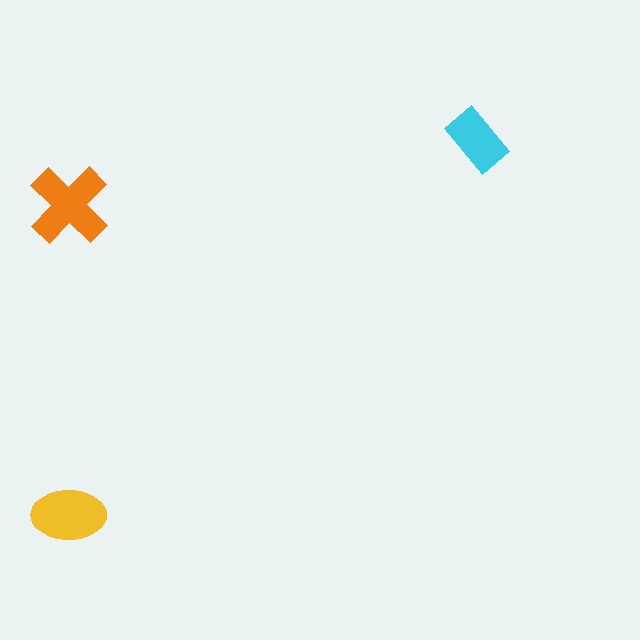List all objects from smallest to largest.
The cyan rectangle, the yellow ellipse, the orange cross.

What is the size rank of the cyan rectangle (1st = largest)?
3rd.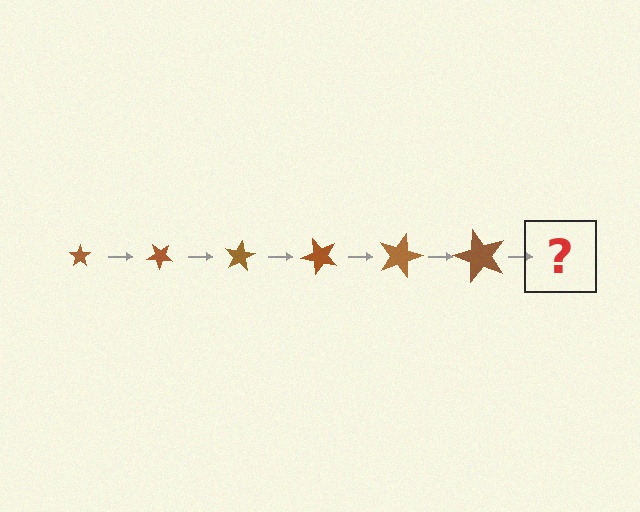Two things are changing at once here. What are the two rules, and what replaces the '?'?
The two rules are that the star grows larger each step and it rotates 40 degrees each step. The '?' should be a star, larger than the previous one and rotated 240 degrees from the start.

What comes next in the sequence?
The next element should be a star, larger than the previous one and rotated 240 degrees from the start.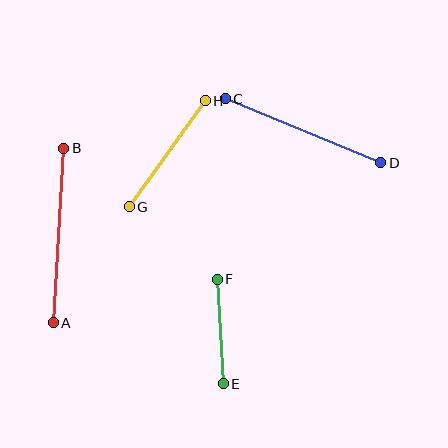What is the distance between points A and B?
The distance is approximately 175 pixels.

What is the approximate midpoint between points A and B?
The midpoint is at approximately (59, 236) pixels.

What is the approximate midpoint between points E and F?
The midpoint is at approximately (220, 332) pixels.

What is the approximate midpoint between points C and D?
The midpoint is at approximately (303, 131) pixels.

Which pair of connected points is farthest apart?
Points A and B are farthest apart.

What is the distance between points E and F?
The distance is approximately 105 pixels.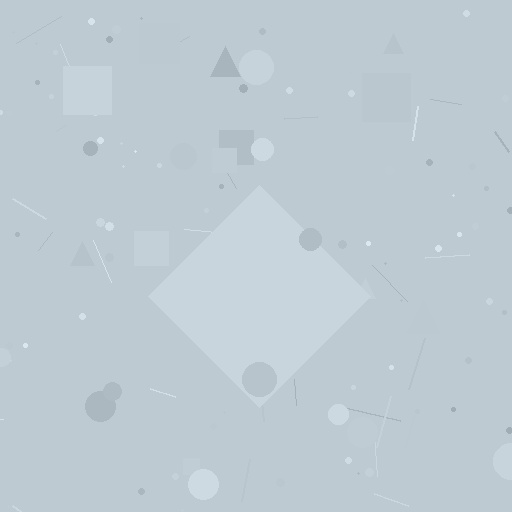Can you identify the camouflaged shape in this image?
The camouflaged shape is a diamond.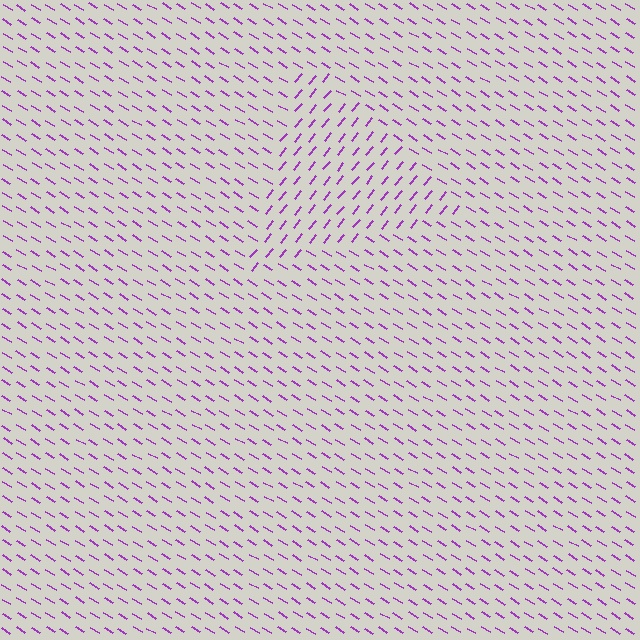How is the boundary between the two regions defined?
The boundary is defined purely by a change in line orientation (approximately 82 degrees difference). All lines are the same color and thickness.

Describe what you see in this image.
The image is filled with small purple line segments. A triangle region in the image has lines oriented differently from the surrounding lines, creating a visible texture boundary.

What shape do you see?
I see a triangle.